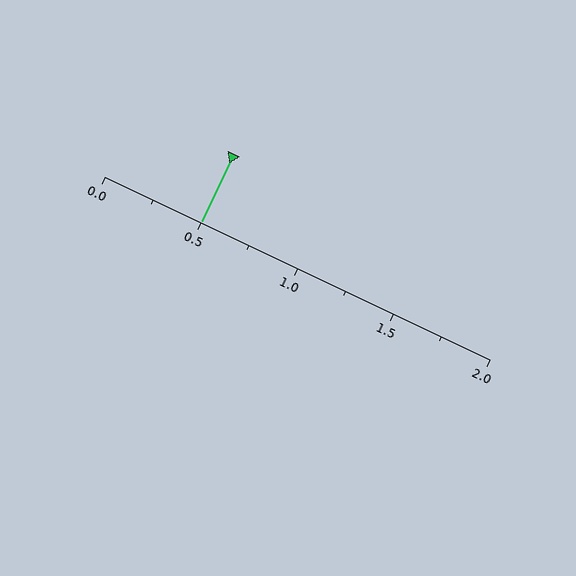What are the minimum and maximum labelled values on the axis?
The axis runs from 0.0 to 2.0.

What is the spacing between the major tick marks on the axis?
The major ticks are spaced 0.5 apart.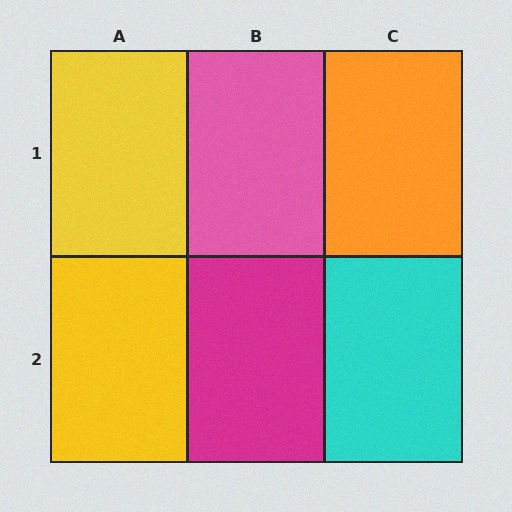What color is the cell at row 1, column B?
Pink.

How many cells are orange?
1 cell is orange.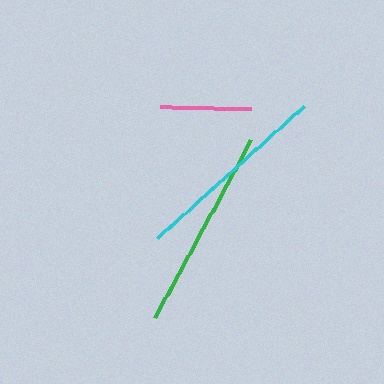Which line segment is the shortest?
The pink line is the shortest at approximately 90 pixels.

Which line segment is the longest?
The green line is the longest at approximately 202 pixels.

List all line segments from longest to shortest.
From longest to shortest: green, cyan, pink.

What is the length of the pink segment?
The pink segment is approximately 90 pixels long.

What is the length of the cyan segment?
The cyan segment is approximately 198 pixels long.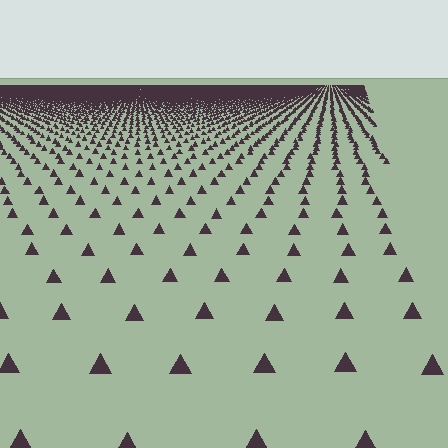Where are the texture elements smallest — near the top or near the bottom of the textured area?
Near the top.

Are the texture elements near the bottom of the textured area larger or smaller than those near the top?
Larger. Near the bottom, elements are closer to the viewer and appear at a bigger on-screen size.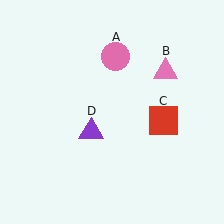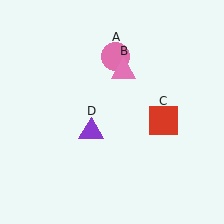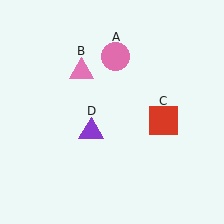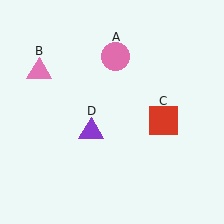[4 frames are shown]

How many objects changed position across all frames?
1 object changed position: pink triangle (object B).